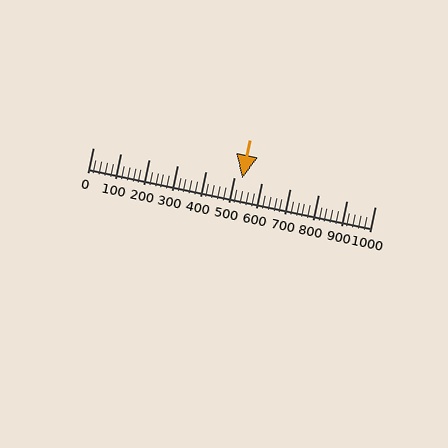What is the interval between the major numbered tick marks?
The major tick marks are spaced 100 units apart.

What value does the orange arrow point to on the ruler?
The orange arrow points to approximately 528.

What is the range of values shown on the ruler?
The ruler shows values from 0 to 1000.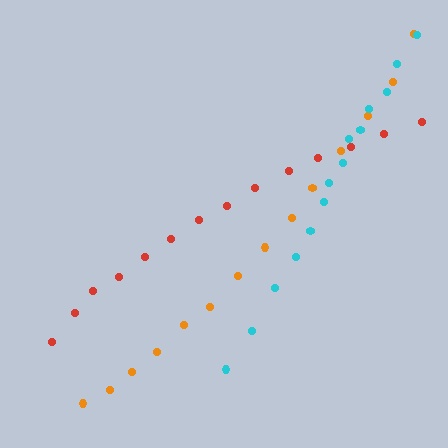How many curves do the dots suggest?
There are 3 distinct paths.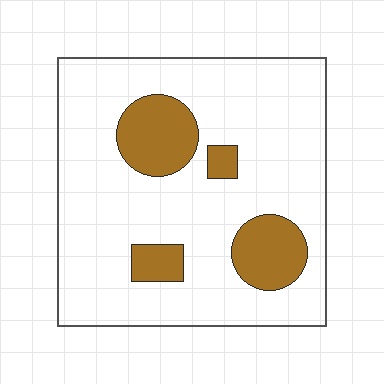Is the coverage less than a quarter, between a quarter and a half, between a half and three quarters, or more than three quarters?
Less than a quarter.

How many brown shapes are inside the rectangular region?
4.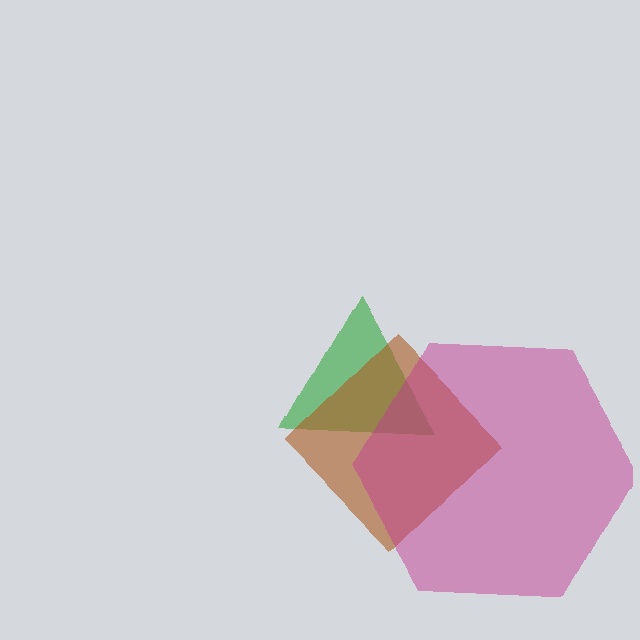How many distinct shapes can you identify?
There are 3 distinct shapes: a green triangle, a brown diamond, a magenta hexagon.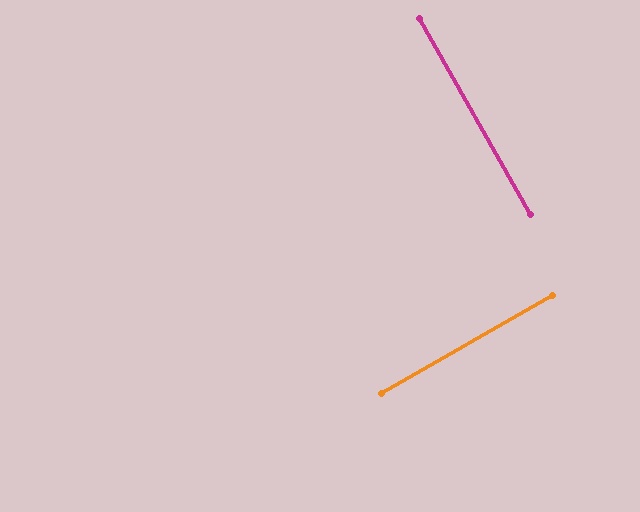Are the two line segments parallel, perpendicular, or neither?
Perpendicular — they meet at approximately 90°.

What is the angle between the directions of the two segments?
Approximately 90 degrees.